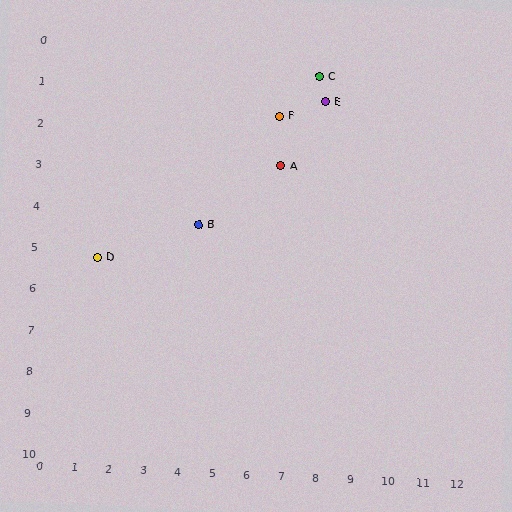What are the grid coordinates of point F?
Point F is at approximately (6.5, 1.6).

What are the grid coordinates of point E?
Point E is at approximately (7.8, 1.2).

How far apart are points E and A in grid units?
Points E and A are about 2.0 grid units apart.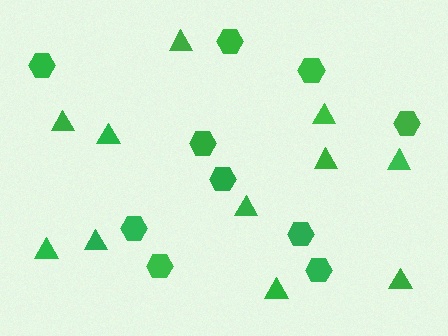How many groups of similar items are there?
There are 2 groups: one group of hexagons (10) and one group of triangles (11).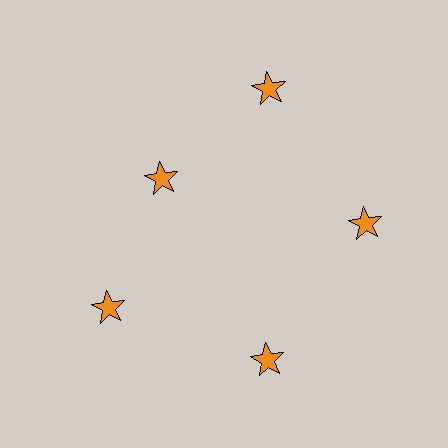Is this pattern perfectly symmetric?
No. The 5 orange stars are arranged in a ring, but one element near the 10 o'clock position is pulled inward toward the center, breaking the 5-fold rotational symmetry.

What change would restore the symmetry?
The symmetry would be restored by moving it outward, back onto the ring so that all 5 stars sit at equal angles and equal distance from the center.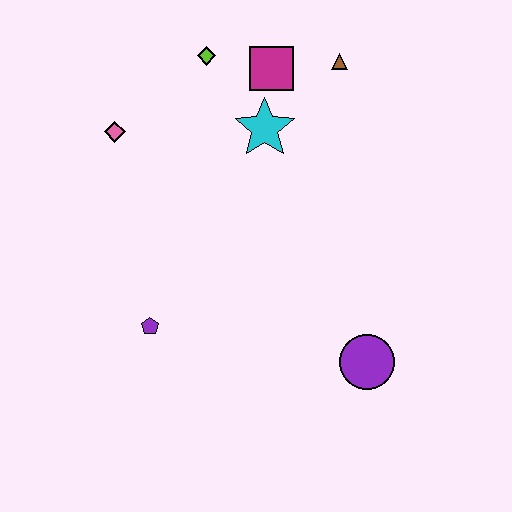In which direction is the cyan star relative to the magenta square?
The cyan star is below the magenta square.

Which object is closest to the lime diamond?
The magenta square is closest to the lime diamond.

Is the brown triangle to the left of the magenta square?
No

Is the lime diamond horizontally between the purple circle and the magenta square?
No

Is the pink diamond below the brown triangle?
Yes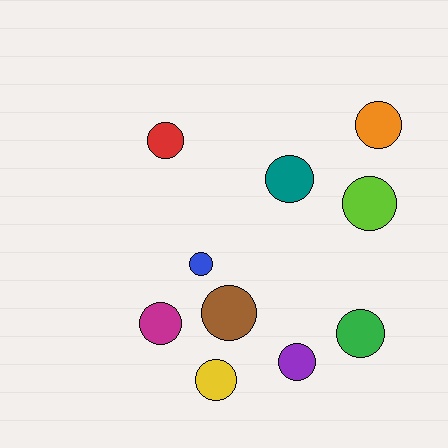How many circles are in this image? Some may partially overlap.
There are 10 circles.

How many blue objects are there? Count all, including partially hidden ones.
There is 1 blue object.